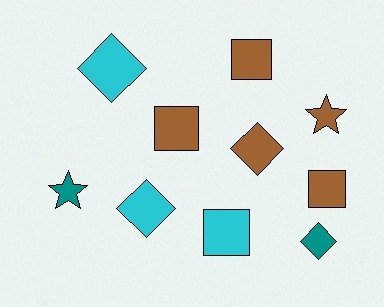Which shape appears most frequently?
Diamond, with 4 objects.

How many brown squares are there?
There are 3 brown squares.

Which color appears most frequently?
Brown, with 5 objects.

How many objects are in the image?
There are 10 objects.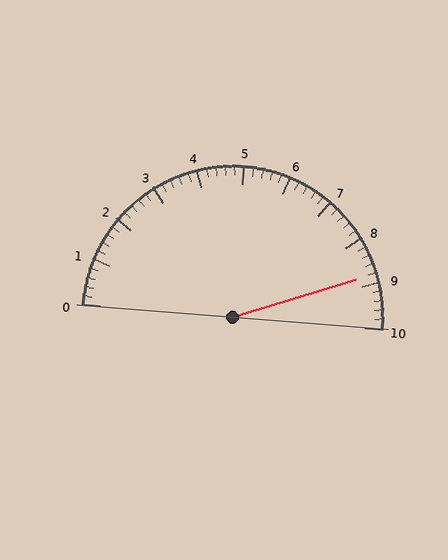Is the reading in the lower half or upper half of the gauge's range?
The reading is in the upper half of the range (0 to 10).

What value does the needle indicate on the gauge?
The needle indicates approximately 8.8.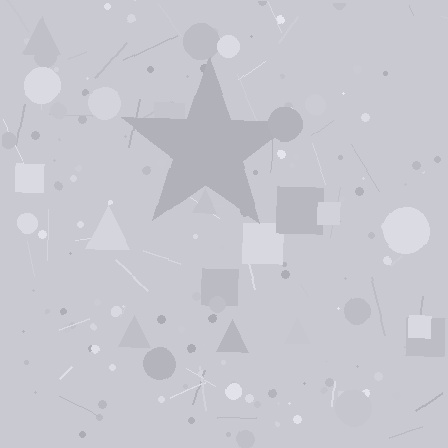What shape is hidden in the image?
A star is hidden in the image.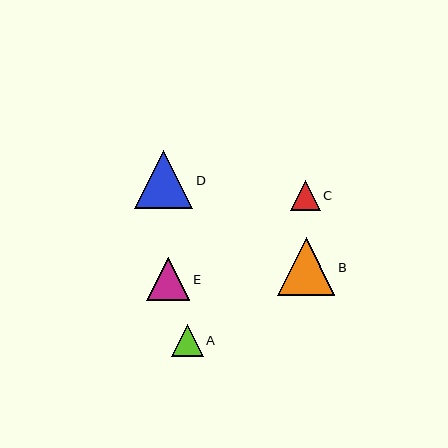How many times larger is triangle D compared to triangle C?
Triangle D is approximately 1.9 times the size of triangle C.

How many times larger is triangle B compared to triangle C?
Triangle B is approximately 1.9 times the size of triangle C.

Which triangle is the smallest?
Triangle C is the smallest with a size of approximately 30 pixels.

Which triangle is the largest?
Triangle B is the largest with a size of approximately 58 pixels.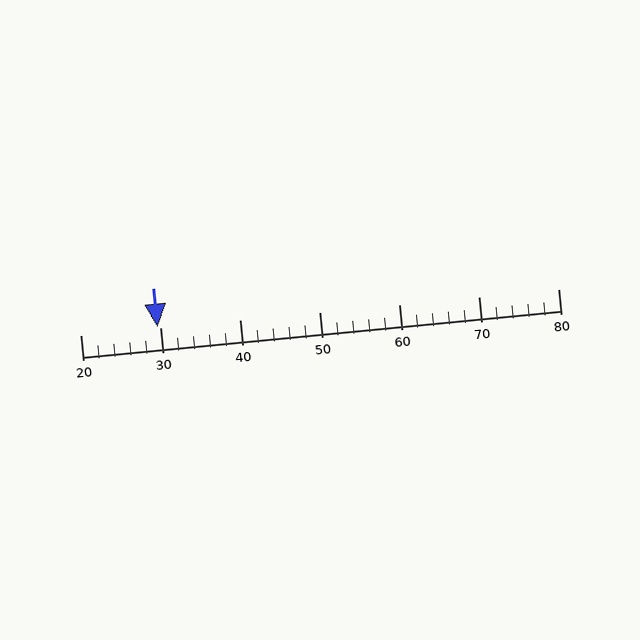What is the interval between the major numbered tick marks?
The major tick marks are spaced 10 units apart.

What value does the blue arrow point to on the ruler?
The blue arrow points to approximately 30.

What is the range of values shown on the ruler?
The ruler shows values from 20 to 80.